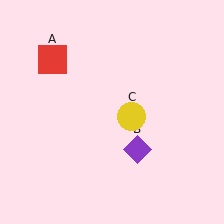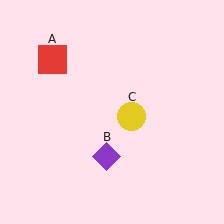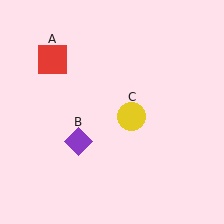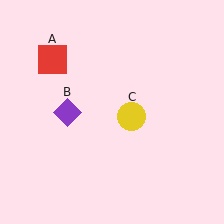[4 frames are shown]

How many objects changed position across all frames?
1 object changed position: purple diamond (object B).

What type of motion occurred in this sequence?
The purple diamond (object B) rotated clockwise around the center of the scene.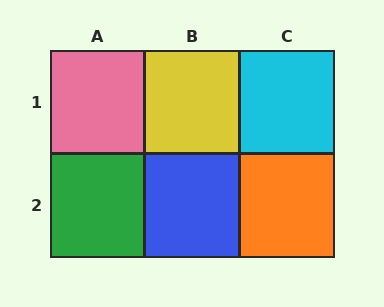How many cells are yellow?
1 cell is yellow.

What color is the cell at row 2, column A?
Green.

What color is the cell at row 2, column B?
Blue.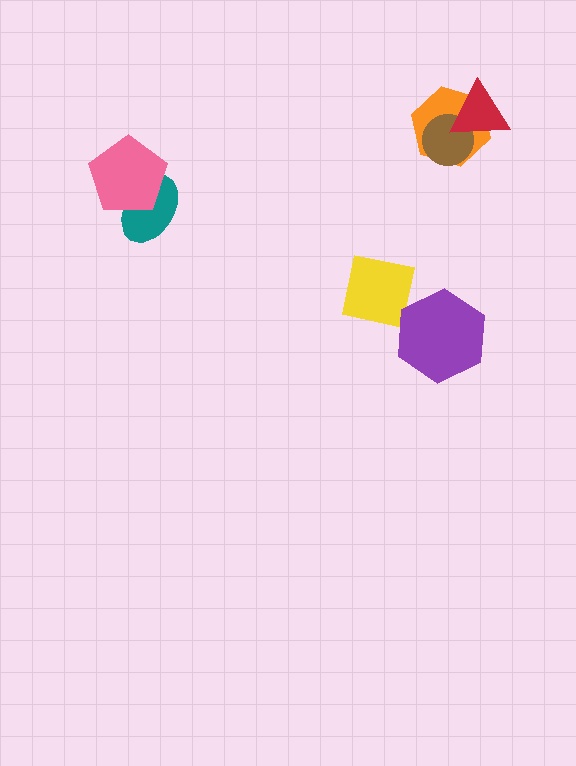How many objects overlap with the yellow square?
0 objects overlap with the yellow square.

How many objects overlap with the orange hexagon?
2 objects overlap with the orange hexagon.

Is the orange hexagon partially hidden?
Yes, it is partially covered by another shape.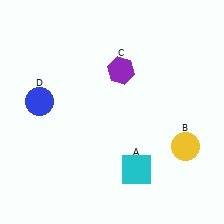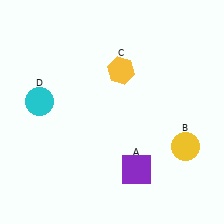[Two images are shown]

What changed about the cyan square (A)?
In Image 1, A is cyan. In Image 2, it changed to purple.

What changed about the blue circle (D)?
In Image 1, D is blue. In Image 2, it changed to cyan.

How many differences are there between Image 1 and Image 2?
There are 3 differences between the two images.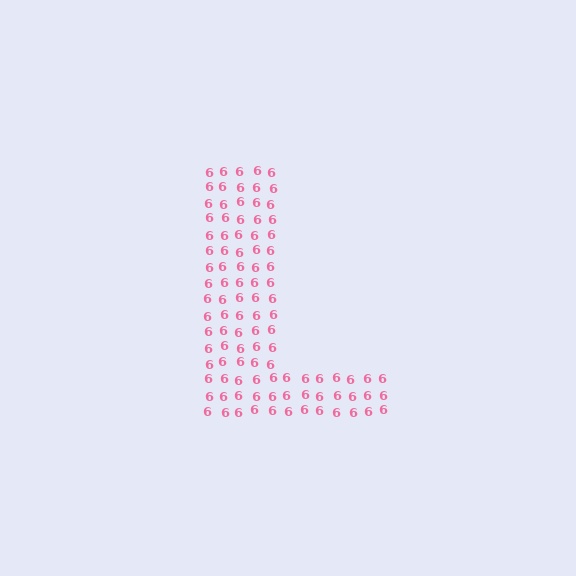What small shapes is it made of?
It is made of small digit 6's.